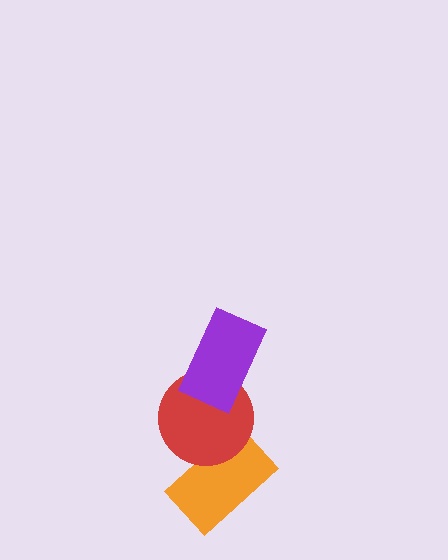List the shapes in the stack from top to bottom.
From top to bottom: the purple rectangle, the red circle, the orange rectangle.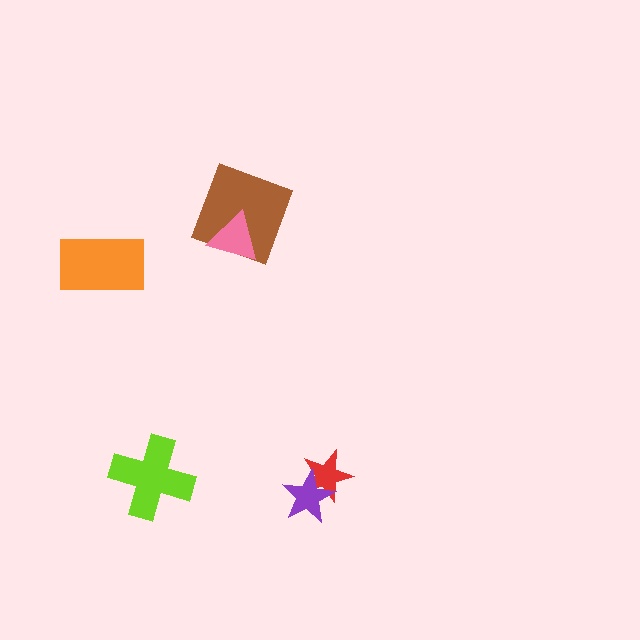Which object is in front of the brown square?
The pink triangle is in front of the brown square.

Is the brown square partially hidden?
Yes, it is partially covered by another shape.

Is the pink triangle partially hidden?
No, no other shape covers it.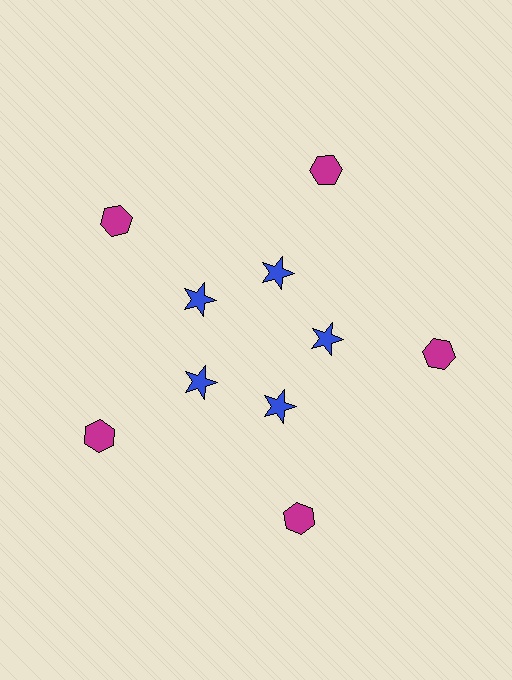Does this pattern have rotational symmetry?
Yes, this pattern has 5-fold rotational symmetry. It looks the same after rotating 72 degrees around the center.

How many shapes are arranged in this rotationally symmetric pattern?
There are 10 shapes, arranged in 5 groups of 2.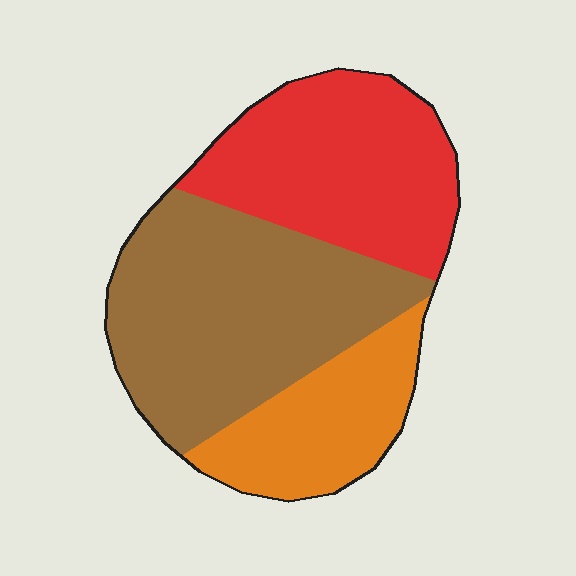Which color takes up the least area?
Orange, at roughly 20%.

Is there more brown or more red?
Brown.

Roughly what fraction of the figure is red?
Red covers around 35% of the figure.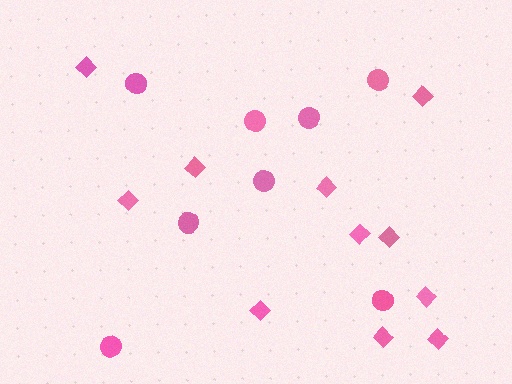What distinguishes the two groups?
There are 2 groups: one group of diamonds (11) and one group of circles (8).